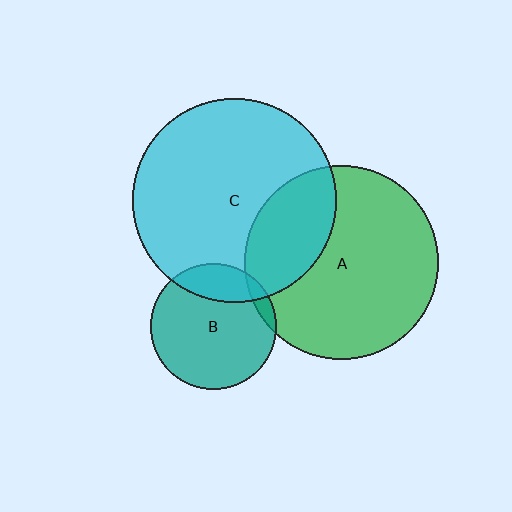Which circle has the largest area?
Circle C (cyan).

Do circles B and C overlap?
Yes.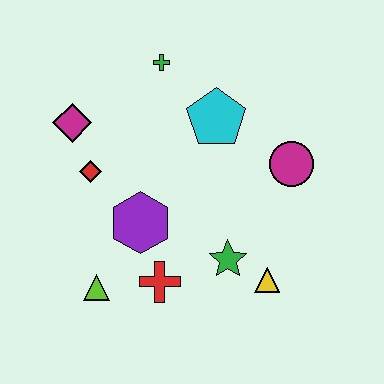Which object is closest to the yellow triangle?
The green star is closest to the yellow triangle.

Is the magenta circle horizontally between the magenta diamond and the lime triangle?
No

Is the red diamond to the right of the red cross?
No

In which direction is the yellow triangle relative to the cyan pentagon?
The yellow triangle is below the cyan pentagon.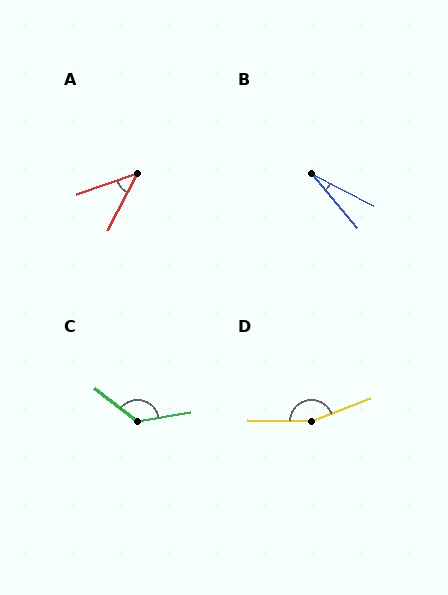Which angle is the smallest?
B, at approximately 23 degrees.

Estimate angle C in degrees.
Approximately 133 degrees.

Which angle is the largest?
D, at approximately 158 degrees.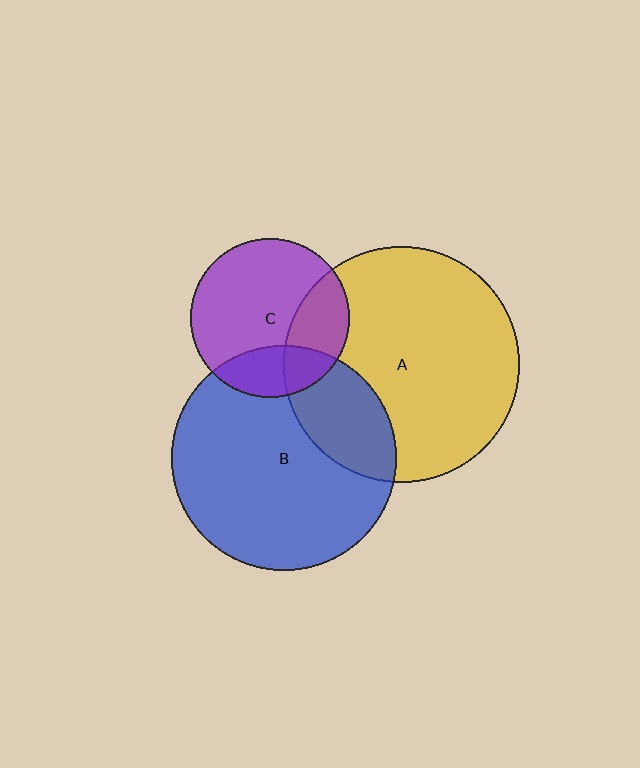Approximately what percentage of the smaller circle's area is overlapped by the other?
Approximately 20%.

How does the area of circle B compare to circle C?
Approximately 2.0 times.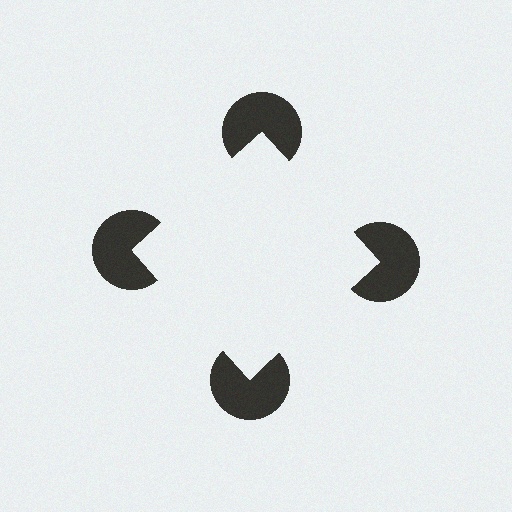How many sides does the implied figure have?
4 sides.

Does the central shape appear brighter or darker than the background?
It typically appears slightly brighter than the background, even though no actual brightness change is drawn.